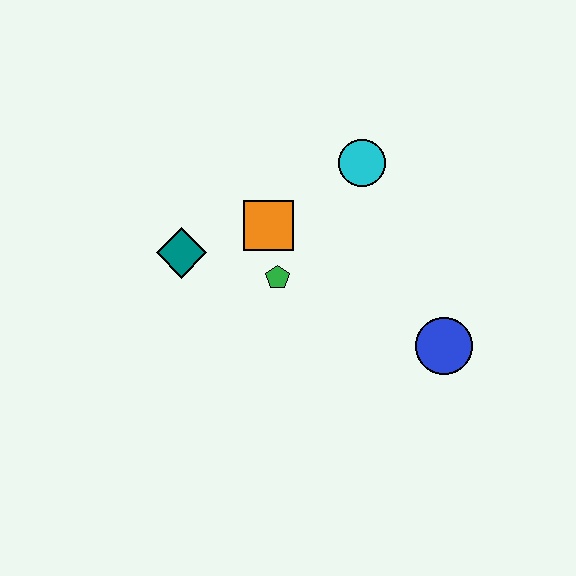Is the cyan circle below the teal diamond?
No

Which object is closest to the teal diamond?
The orange square is closest to the teal diamond.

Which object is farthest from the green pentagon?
The blue circle is farthest from the green pentagon.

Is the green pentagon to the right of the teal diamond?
Yes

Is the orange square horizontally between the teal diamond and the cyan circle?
Yes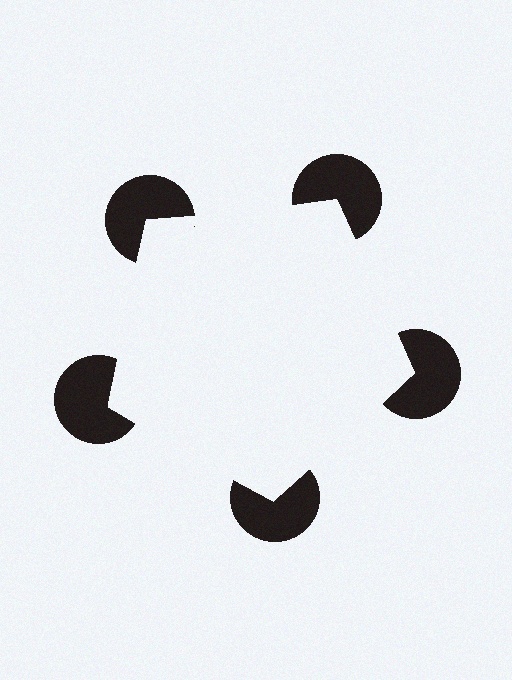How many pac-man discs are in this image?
There are 5 — one at each vertex of the illusory pentagon.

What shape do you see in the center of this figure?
An illusory pentagon — its edges are inferred from the aligned wedge cuts in the pac-man discs, not physically drawn.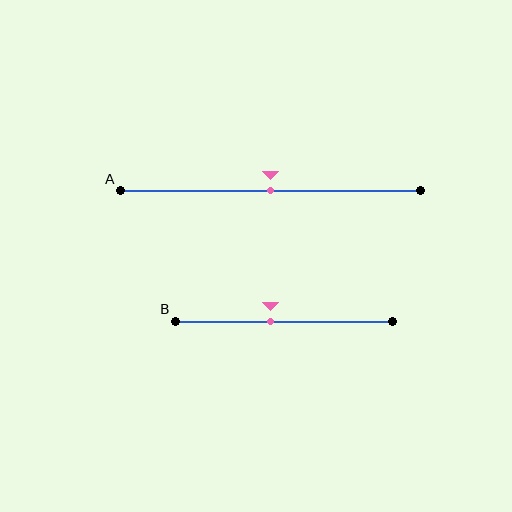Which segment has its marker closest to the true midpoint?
Segment A has its marker closest to the true midpoint.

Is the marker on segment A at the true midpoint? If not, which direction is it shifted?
Yes, the marker on segment A is at the true midpoint.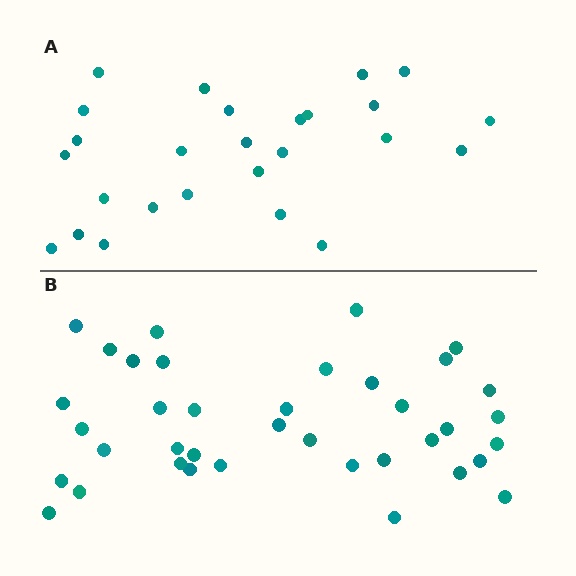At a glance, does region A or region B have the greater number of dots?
Region B (the bottom region) has more dots.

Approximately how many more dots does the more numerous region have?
Region B has roughly 12 or so more dots than region A.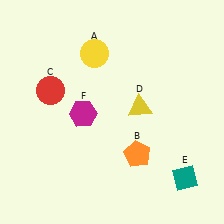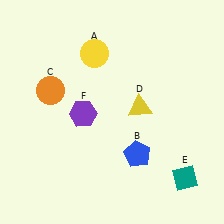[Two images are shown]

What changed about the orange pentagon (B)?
In Image 1, B is orange. In Image 2, it changed to blue.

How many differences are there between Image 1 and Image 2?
There are 3 differences between the two images.